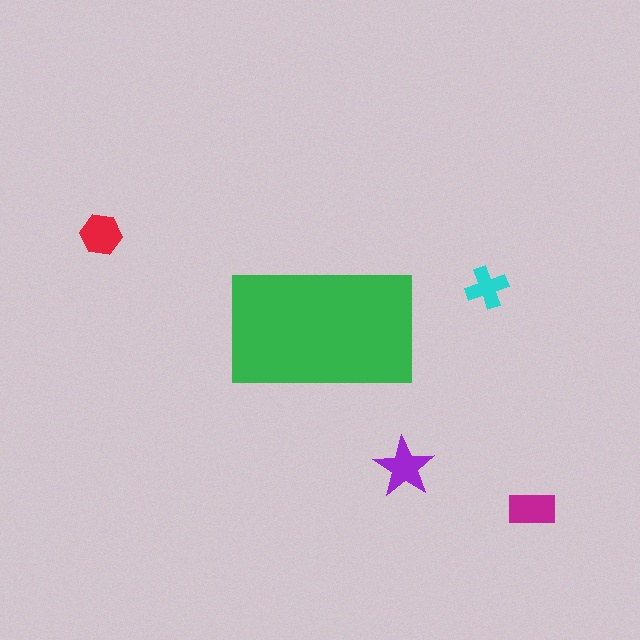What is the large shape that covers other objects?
A green rectangle.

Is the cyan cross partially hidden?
No, the cyan cross is fully visible.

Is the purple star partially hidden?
No, the purple star is fully visible.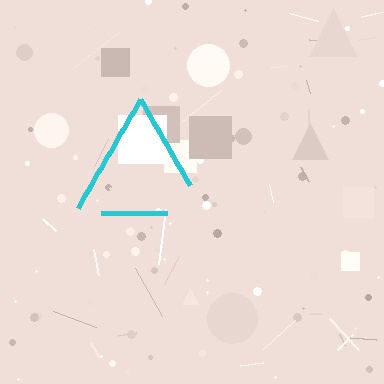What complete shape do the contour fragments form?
The contour fragments form a triangle.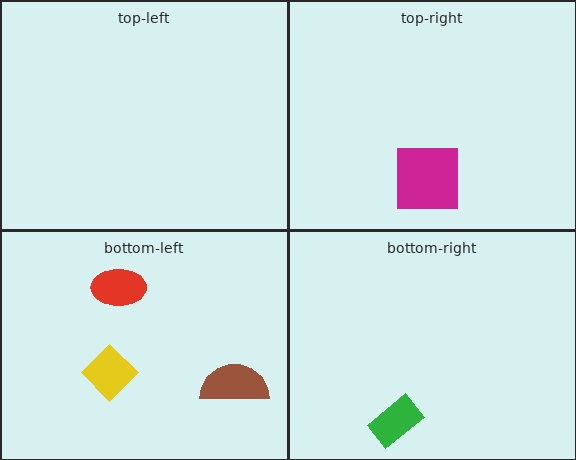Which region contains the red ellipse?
The bottom-left region.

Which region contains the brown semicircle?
The bottom-left region.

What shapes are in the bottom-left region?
The yellow diamond, the brown semicircle, the red ellipse.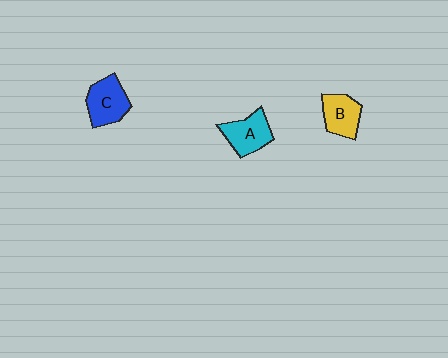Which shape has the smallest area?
Shape B (yellow).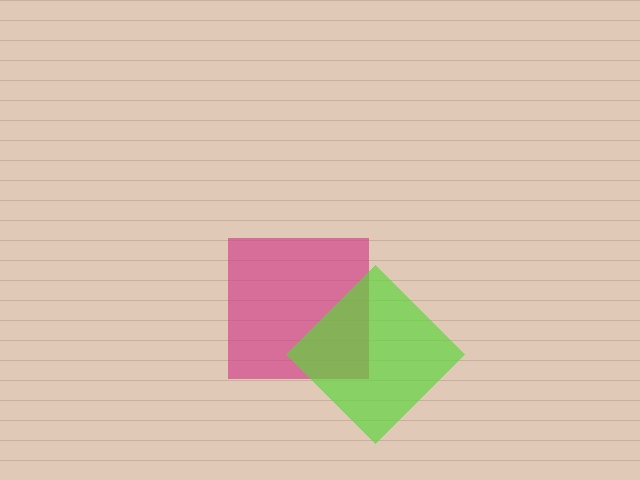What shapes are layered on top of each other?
The layered shapes are: a magenta square, a lime diamond.